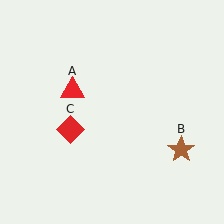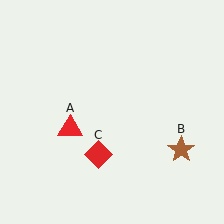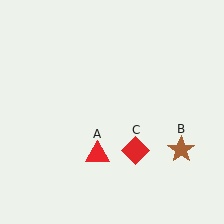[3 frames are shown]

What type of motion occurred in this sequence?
The red triangle (object A), red diamond (object C) rotated counterclockwise around the center of the scene.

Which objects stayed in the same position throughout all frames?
Brown star (object B) remained stationary.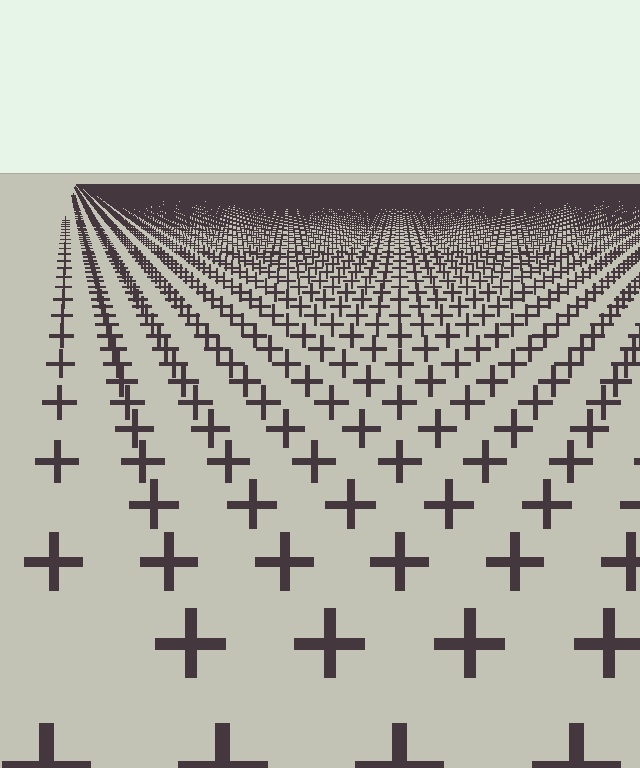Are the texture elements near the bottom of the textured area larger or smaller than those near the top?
Larger. Near the bottom, elements are closer to the viewer and appear at a bigger on-screen size.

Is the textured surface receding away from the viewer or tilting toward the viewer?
The surface is receding away from the viewer. Texture elements get smaller and denser toward the top.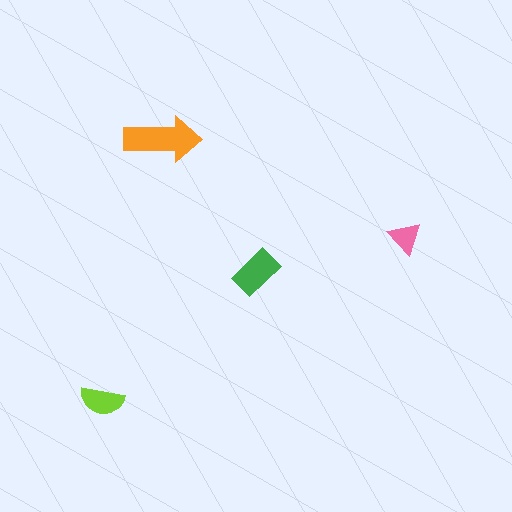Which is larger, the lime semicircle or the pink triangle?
The lime semicircle.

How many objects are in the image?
There are 4 objects in the image.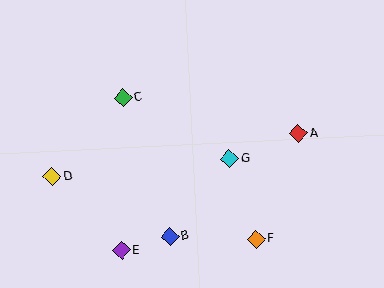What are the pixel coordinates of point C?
Point C is at (123, 98).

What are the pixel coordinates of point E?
Point E is at (122, 250).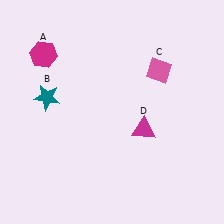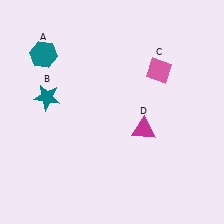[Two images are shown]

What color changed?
The hexagon (A) changed from magenta in Image 1 to teal in Image 2.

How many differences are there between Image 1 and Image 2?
There is 1 difference between the two images.